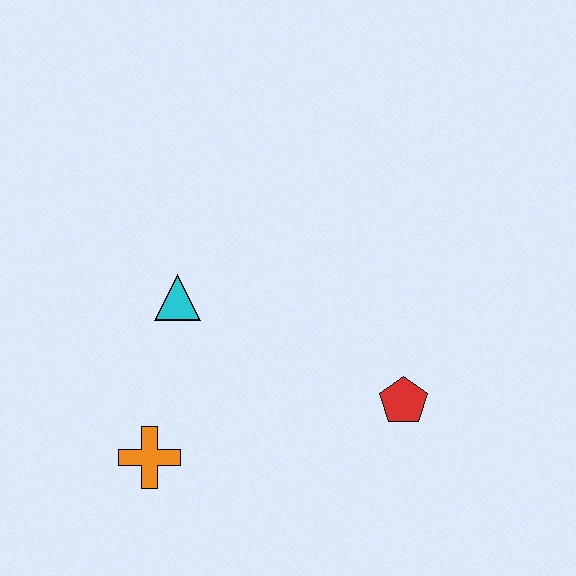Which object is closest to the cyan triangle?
The orange cross is closest to the cyan triangle.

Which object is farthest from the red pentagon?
The orange cross is farthest from the red pentagon.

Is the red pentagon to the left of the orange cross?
No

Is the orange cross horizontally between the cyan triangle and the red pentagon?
No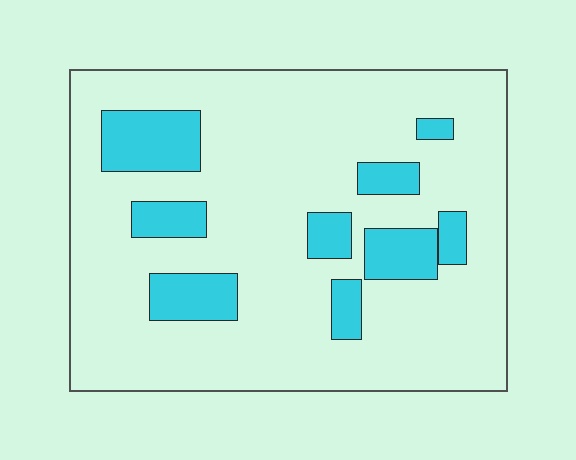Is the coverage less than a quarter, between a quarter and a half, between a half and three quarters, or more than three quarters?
Less than a quarter.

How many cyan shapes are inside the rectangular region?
9.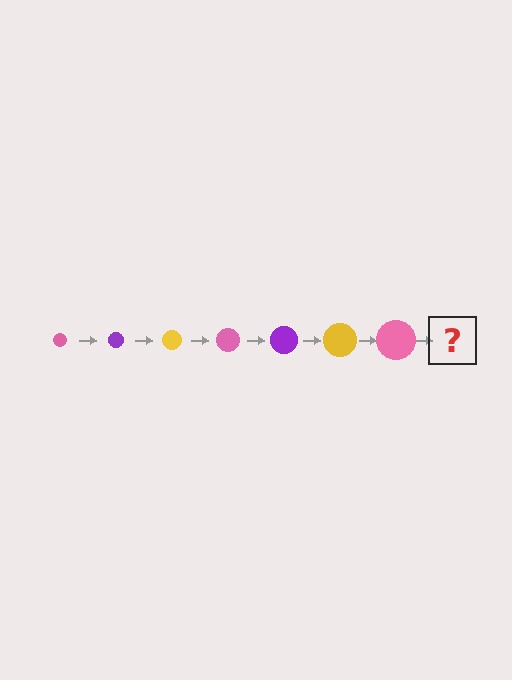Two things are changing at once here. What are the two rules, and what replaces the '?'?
The two rules are that the circle grows larger each step and the color cycles through pink, purple, and yellow. The '?' should be a purple circle, larger than the previous one.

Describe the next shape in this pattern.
It should be a purple circle, larger than the previous one.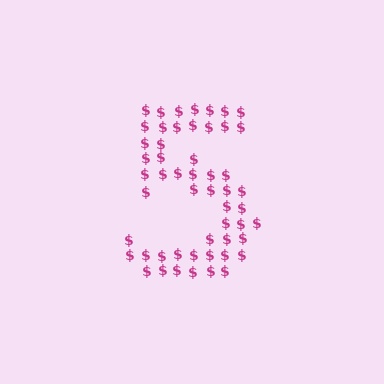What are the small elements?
The small elements are dollar signs.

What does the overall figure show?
The overall figure shows the digit 5.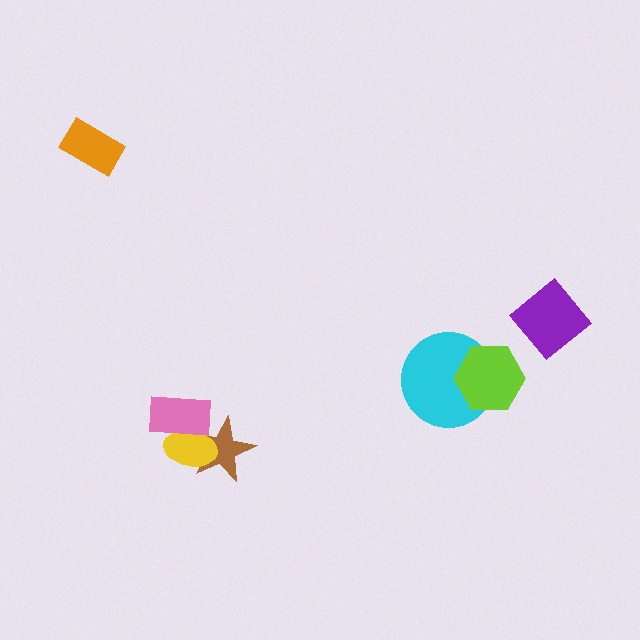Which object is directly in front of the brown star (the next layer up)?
The yellow ellipse is directly in front of the brown star.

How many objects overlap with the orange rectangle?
0 objects overlap with the orange rectangle.